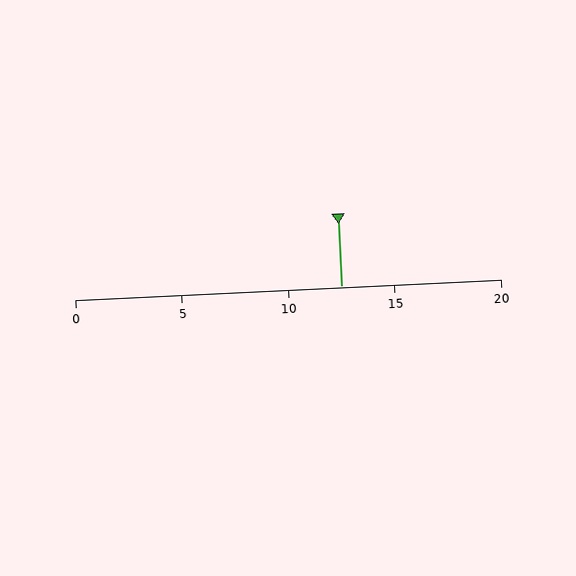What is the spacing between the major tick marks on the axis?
The major ticks are spaced 5 apart.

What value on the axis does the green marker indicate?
The marker indicates approximately 12.5.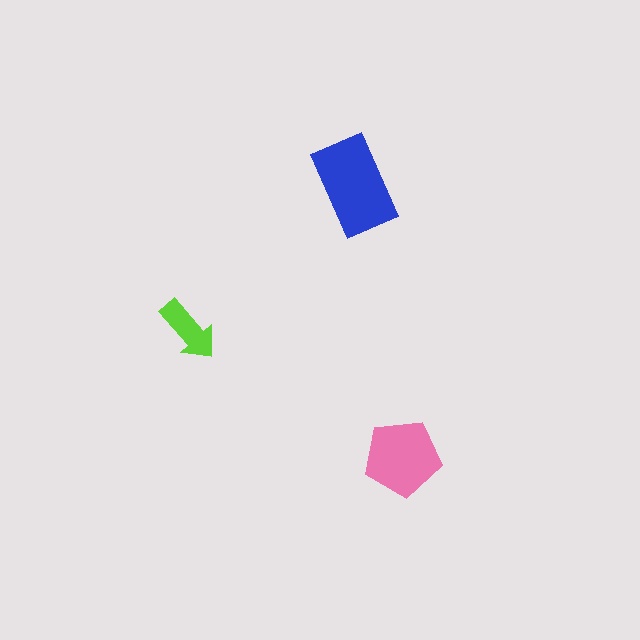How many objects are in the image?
There are 3 objects in the image.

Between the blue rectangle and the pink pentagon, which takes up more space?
The blue rectangle.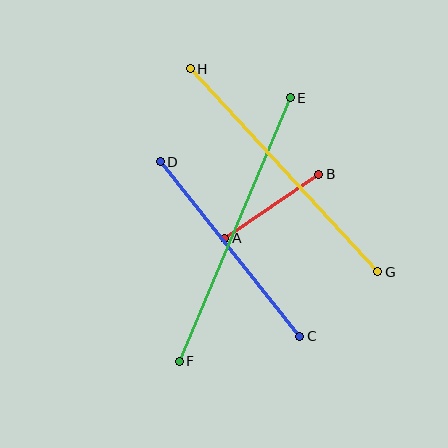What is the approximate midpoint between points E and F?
The midpoint is at approximately (235, 230) pixels.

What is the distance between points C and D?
The distance is approximately 224 pixels.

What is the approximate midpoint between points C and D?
The midpoint is at approximately (230, 249) pixels.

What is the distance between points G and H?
The distance is approximately 276 pixels.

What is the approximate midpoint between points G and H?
The midpoint is at approximately (284, 170) pixels.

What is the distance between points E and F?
The distance is approximately 286 pixels.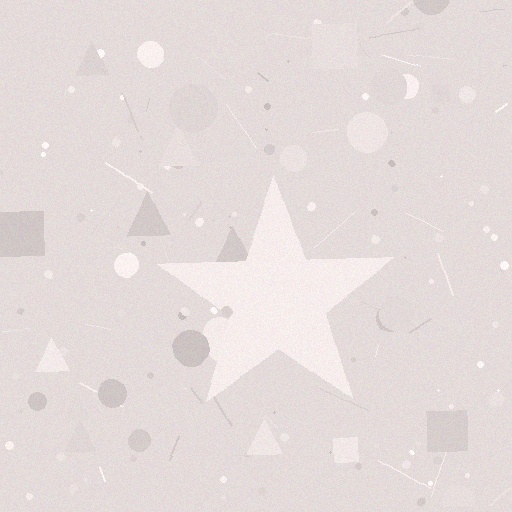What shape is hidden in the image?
A star is hidden in the image.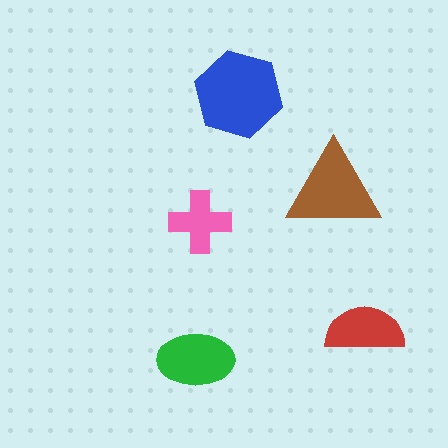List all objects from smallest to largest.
The pink cross, the red semicircle, the green ellipse, the brown triangle, the blue hexagon.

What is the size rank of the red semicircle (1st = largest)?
4th.